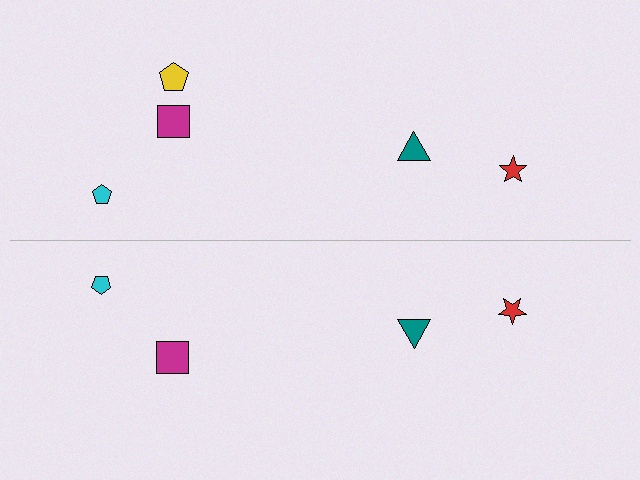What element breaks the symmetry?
A yellow pentagon is missing from the bottom side.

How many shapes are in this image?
There are 9 shapes in this image.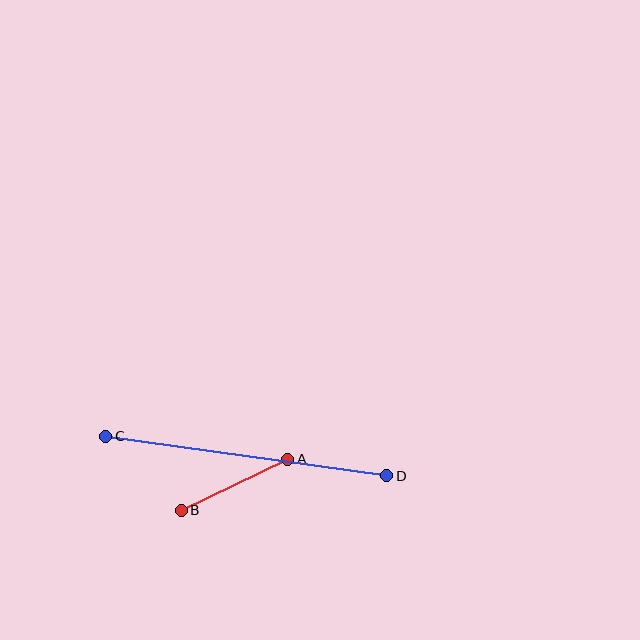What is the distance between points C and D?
The distance is approximately 284 pixels.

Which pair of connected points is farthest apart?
Points C and D are farthest apart.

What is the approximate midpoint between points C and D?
The midpoint is at approximately (246, 456) pixels.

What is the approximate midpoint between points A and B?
The midpoint is at approximately (234, 485) pixels.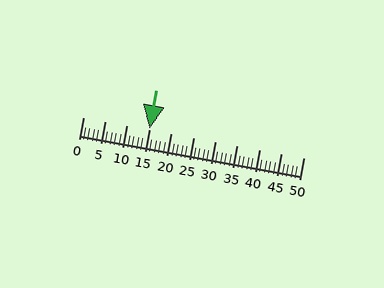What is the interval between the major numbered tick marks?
The major tick marks are spaced 5 units apart.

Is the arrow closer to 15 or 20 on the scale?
The arrow is closer to 15.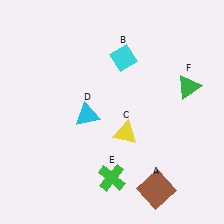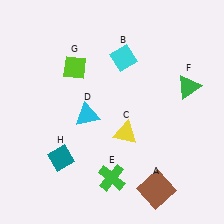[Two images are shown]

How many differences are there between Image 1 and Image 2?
There are 2 differences between the two images.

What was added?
A lime diamond (G), a teal diamond (H) were added in Image 2.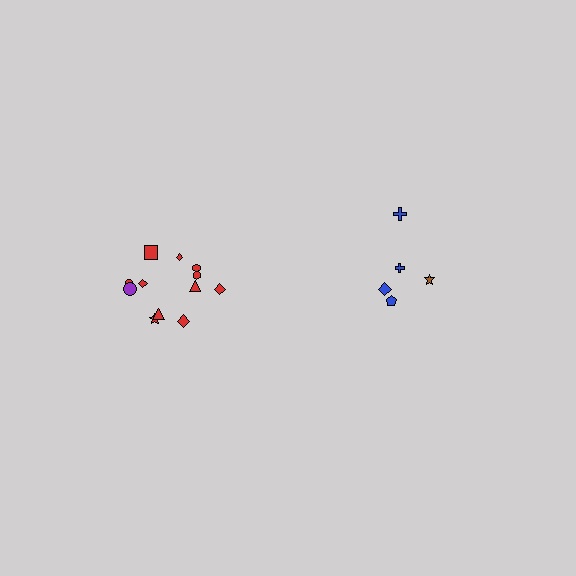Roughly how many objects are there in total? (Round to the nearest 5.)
Roughly 15 objects in total.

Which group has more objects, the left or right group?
The left group.